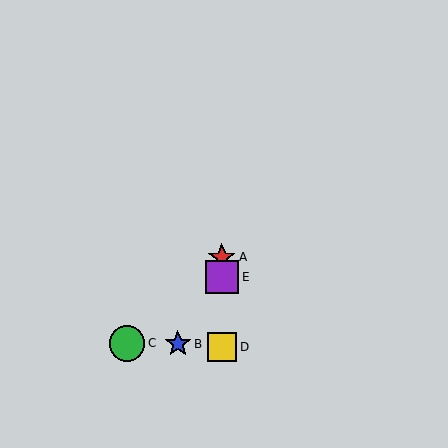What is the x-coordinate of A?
Object A is at x≈222.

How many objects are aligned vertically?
3 objects (A, D, E) are aligned vertically.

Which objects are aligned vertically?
Objects A, D, E are aligned vertically.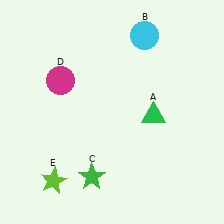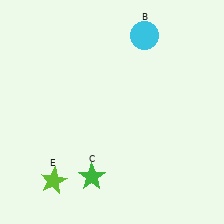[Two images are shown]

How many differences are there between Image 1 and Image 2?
There are 2 differences between the two images.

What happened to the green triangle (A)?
The green triangle (A) was removed in Image 2. It was in the bottom-right area of Image 1.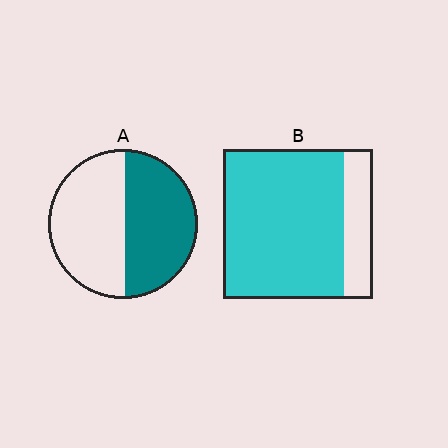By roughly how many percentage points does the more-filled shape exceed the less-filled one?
By roughly 30 percentage points (B over A).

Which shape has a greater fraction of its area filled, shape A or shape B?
Shape B.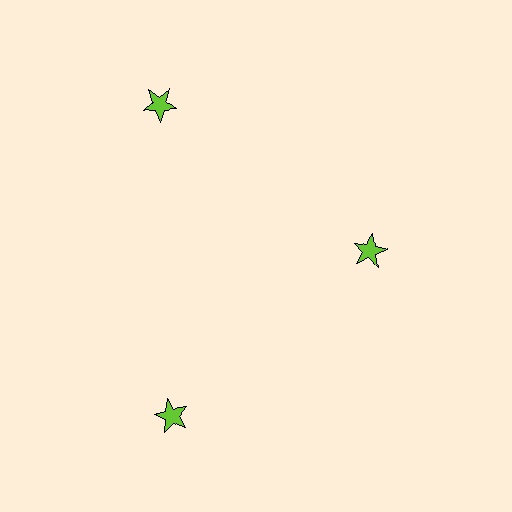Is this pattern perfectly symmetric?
No. The 3 lime stars are arranged in a ring, but one element near the 3 o'clock position is pulled inward toward the center, breaking the 3-fold rotational symmetry.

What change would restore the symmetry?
The symmetry would be restored by moving it outward, back onto the ring so that all 3 stars sit at equal angles and equal distance from the center.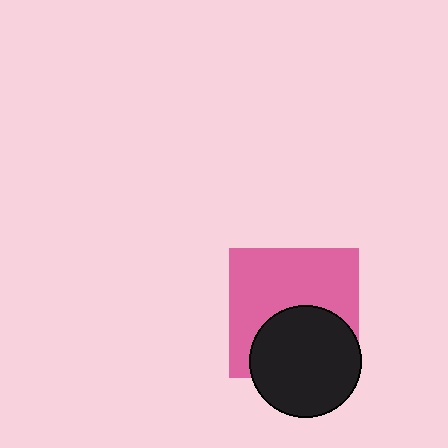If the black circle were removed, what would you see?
You would see the complete pink square.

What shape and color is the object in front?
The object in front is a black circle.